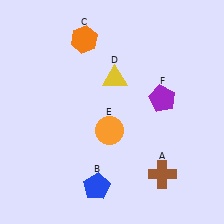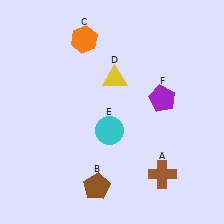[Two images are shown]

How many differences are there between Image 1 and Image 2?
There are 2 differences between the two images.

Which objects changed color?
B changed from blue to brown. E changed from orange to cyan.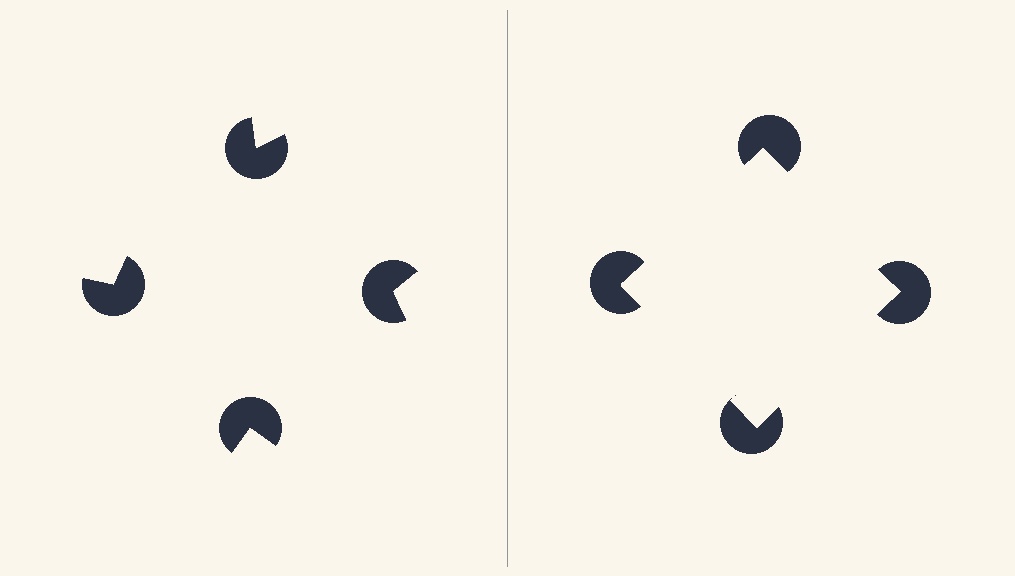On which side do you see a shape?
An illusory square appears on the right side. On the left side the wedge cuts are rotated, so no coherent shape forms.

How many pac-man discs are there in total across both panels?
8 — 4 on each side.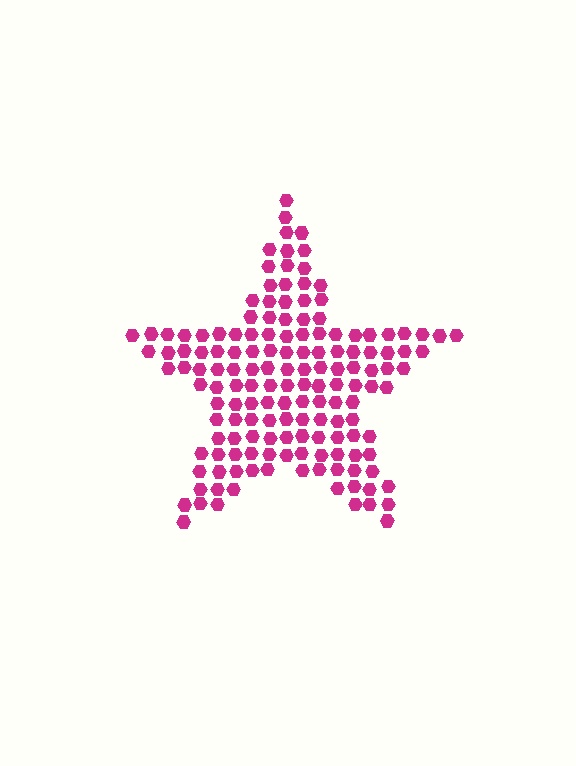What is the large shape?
The large shape is a star.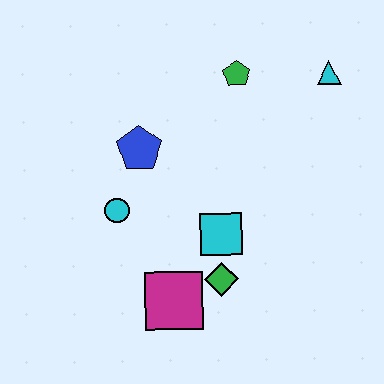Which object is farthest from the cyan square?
The cyan triangle is farthest from the cyan square.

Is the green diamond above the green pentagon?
No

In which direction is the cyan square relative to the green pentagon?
The cyan square is below the green pentagon.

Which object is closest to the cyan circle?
The blue pentagon is closest to the cyan circle.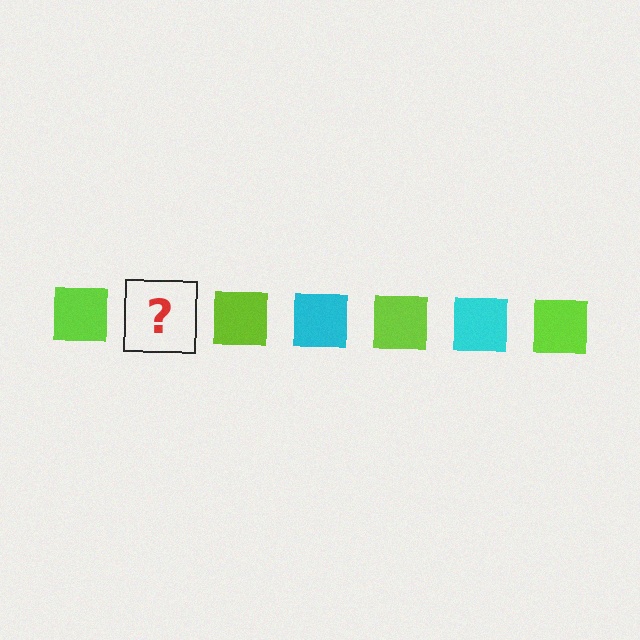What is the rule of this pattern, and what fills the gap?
The rule is that the pattern cycles through lime, cyan squares. The gap should be filled with a cyan square.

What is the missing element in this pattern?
The missing element is a cyan square.